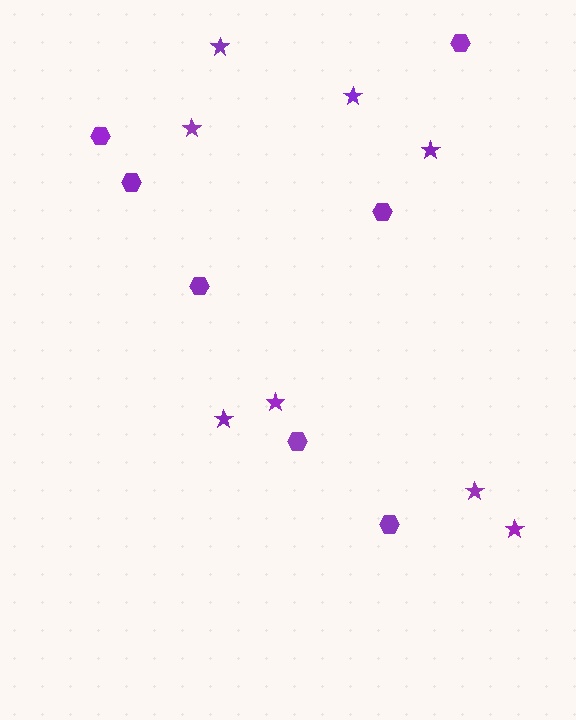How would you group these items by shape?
There are 2 groups: one group of hexagons (7) and one group of stars (8).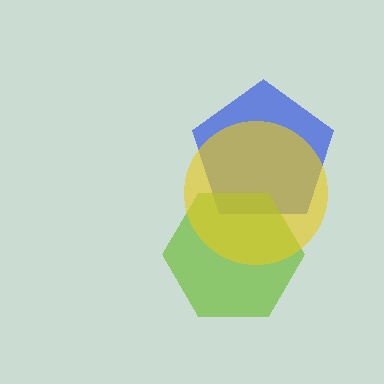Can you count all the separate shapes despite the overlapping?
Yes, there are 3 separate shapes.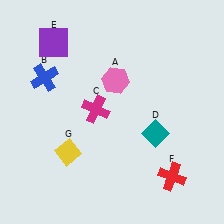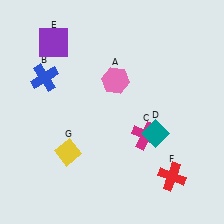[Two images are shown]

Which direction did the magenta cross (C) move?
The magenta cross (C) moved right.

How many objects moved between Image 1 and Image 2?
1 object moved between the two images.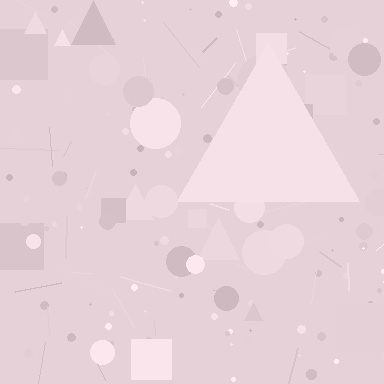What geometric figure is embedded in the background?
A triangle is embedded in the background.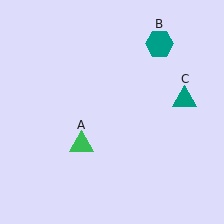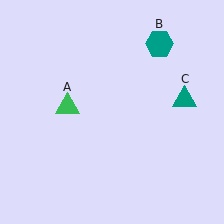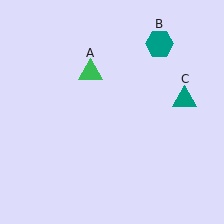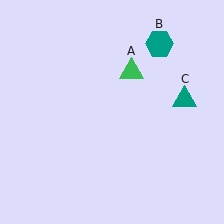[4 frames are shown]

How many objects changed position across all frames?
1 object changed position: green triangle (object A).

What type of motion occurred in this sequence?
The green triangle (object A) rotated clockwise around the center of the scene.